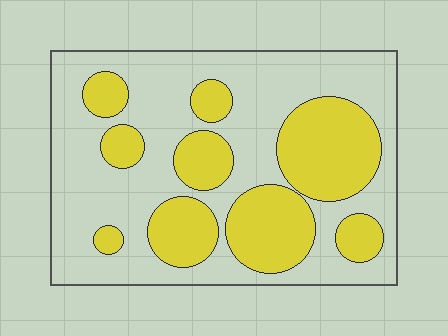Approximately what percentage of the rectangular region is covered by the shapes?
Approximately 35%.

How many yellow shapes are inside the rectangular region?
9.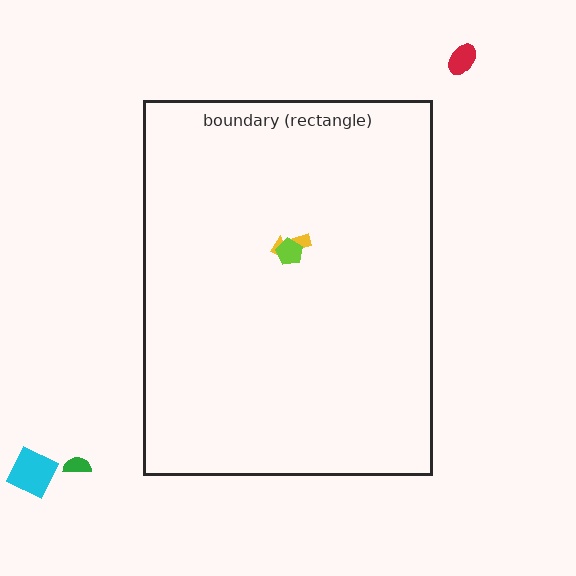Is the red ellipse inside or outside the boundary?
Outside.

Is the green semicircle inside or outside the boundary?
Outside.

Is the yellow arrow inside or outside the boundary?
Inside.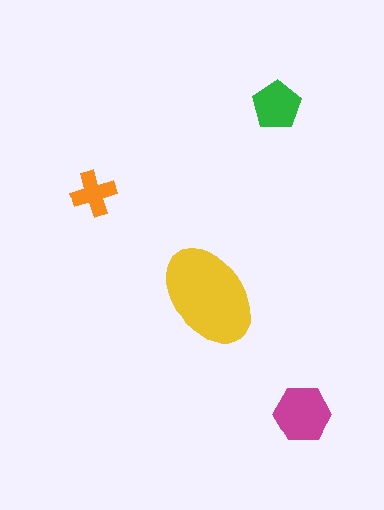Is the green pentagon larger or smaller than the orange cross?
Larger.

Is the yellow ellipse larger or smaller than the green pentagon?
Larger.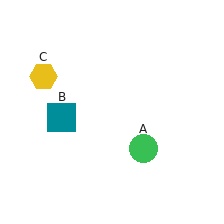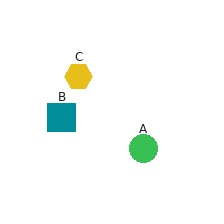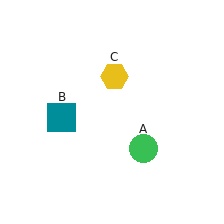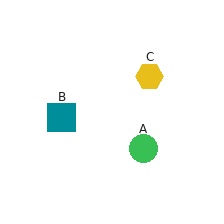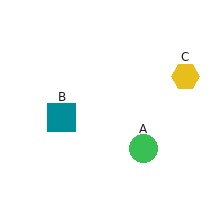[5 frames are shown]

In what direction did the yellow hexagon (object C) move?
The yellow hexagon (object C) moved right.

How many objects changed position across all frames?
1 object changed position: yellow hexagon (object C).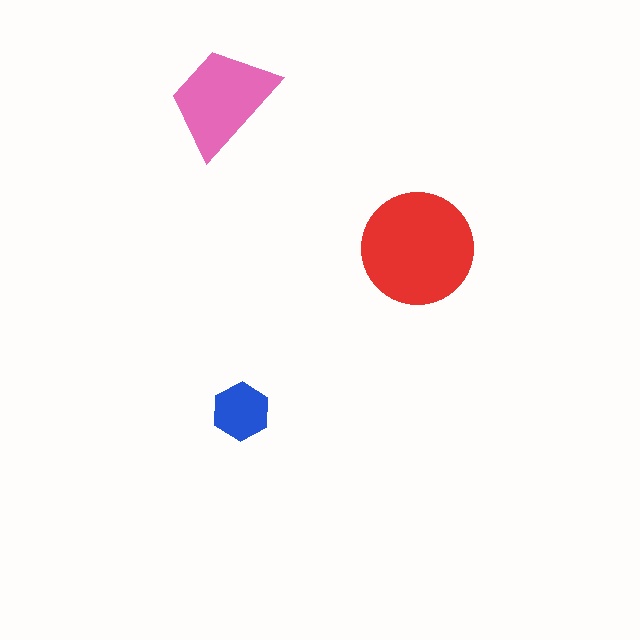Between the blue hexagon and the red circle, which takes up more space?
The red circle.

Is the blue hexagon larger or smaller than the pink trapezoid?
Smaller.